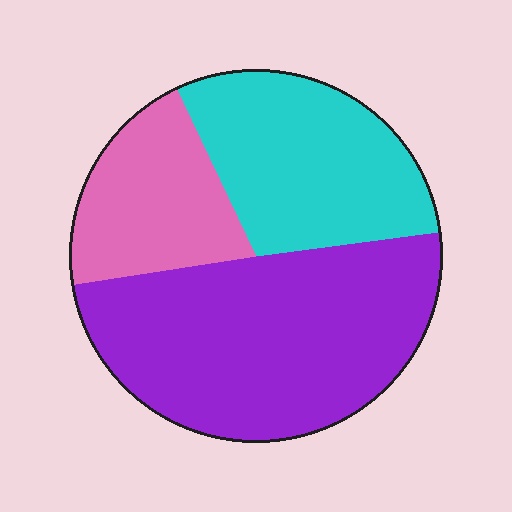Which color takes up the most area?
Purple, at roughly 50%.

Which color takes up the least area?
Pink, at roughly 20%.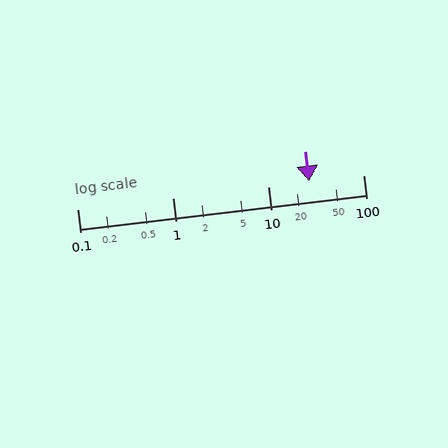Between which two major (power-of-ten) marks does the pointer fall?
The pointer is between 10 and 100.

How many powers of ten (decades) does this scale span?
The scale spans 3 decades, from 0.1 to 100.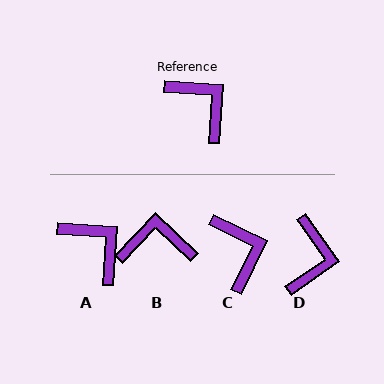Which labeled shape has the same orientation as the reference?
A.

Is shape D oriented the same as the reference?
No, it is off by about 52 degrees.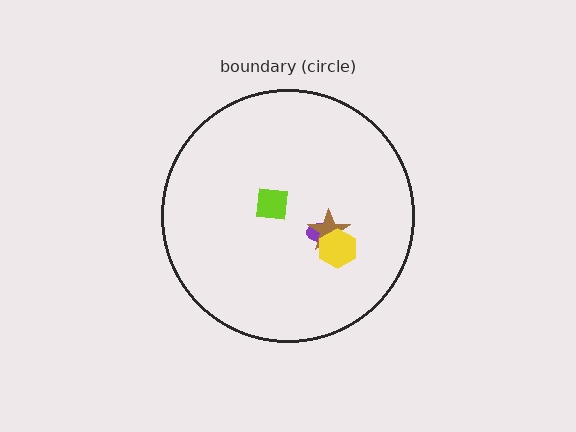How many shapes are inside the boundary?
4 inside, 0 outside.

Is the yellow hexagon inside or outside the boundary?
Inside.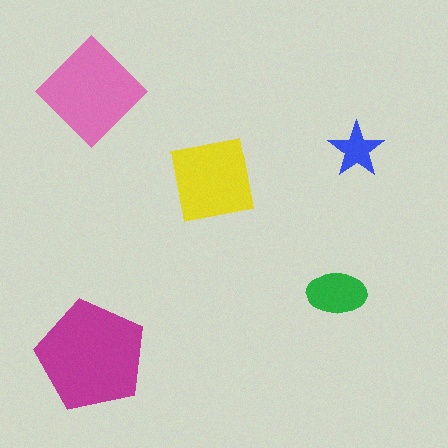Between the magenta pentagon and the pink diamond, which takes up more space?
The magenta pentagon.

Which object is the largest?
The magenta pentagon.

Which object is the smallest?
The blue star.